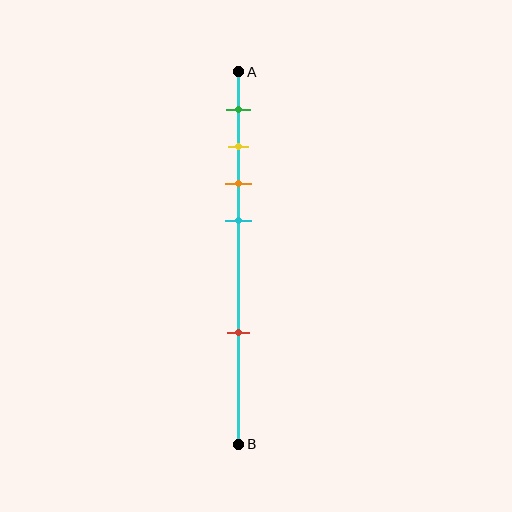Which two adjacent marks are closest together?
The yellow and orange marks are the closest adjacent pair.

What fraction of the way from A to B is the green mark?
The green mark is approximately 10% (0.1) of the way from A to B.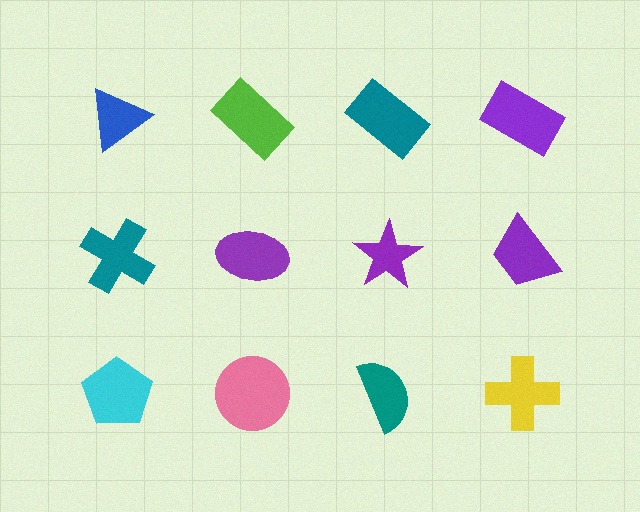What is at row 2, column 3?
A purple star.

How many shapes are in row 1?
4 shapes.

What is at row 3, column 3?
A teal semicircle.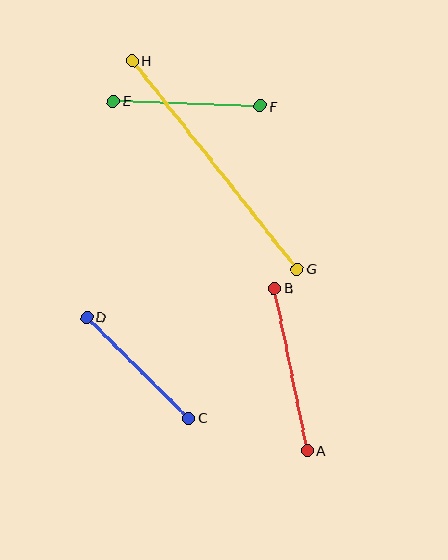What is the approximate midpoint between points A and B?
The midpoint is at approximately (291, 369) pixels.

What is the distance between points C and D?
The distance is approximately 143 pixels.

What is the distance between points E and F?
The distance is approximately 147 pixels.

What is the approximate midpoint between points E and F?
The midpoint is at approximately (187, 103) pixels.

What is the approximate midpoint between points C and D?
The midpoint is at approximately (138, 368) pixels.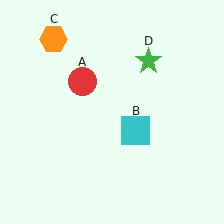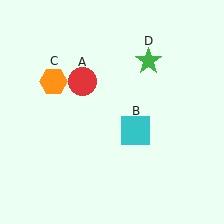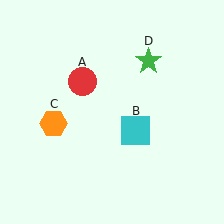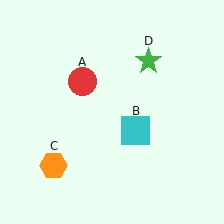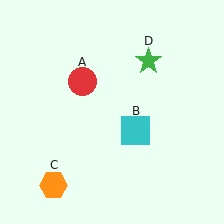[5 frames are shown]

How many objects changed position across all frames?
1 object changed position: orange hexagon (object C).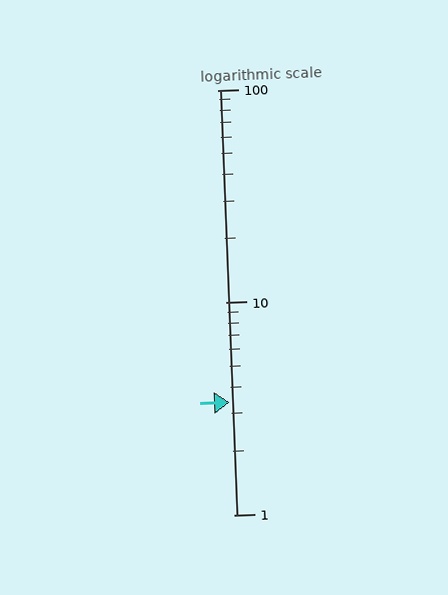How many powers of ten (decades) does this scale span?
The scale spans 2 decades, from 1 to 100.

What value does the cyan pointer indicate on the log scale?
The pointer indicates approximately 3.4.